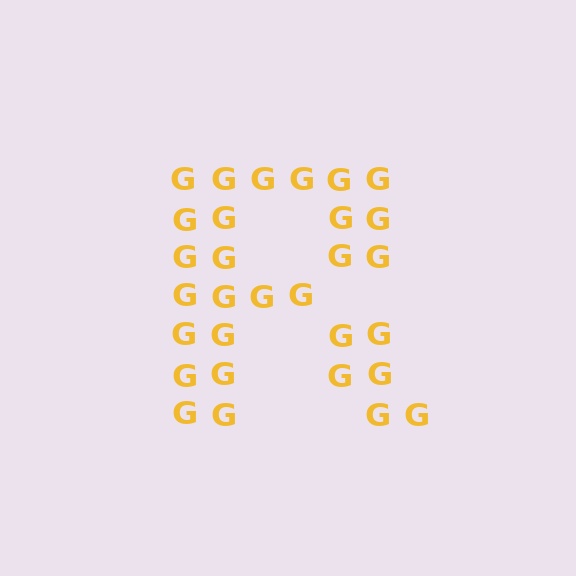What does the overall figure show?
The overall figure shows the letter R.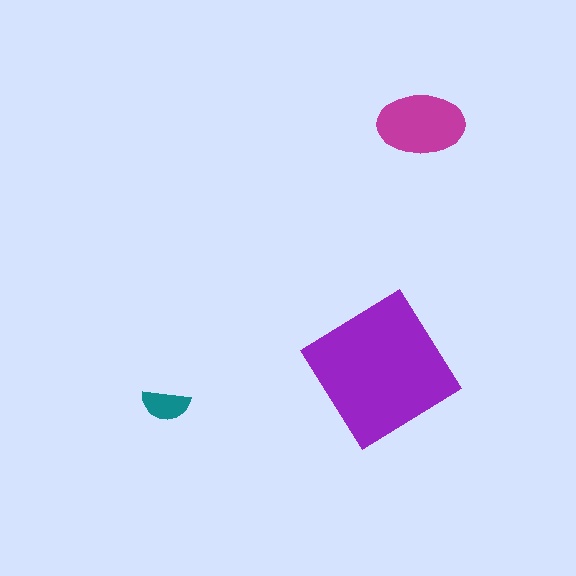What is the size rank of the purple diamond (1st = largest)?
1st.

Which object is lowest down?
The teal semicircle is bottommost.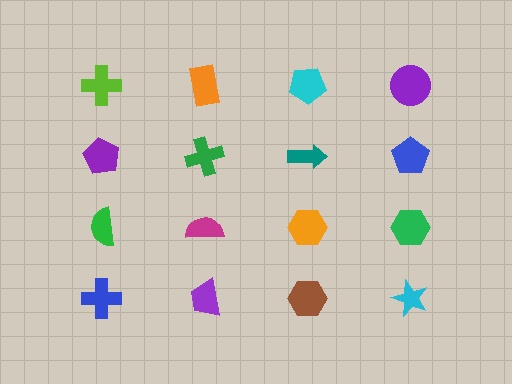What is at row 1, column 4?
A purple circle.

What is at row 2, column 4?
A blue pentagon.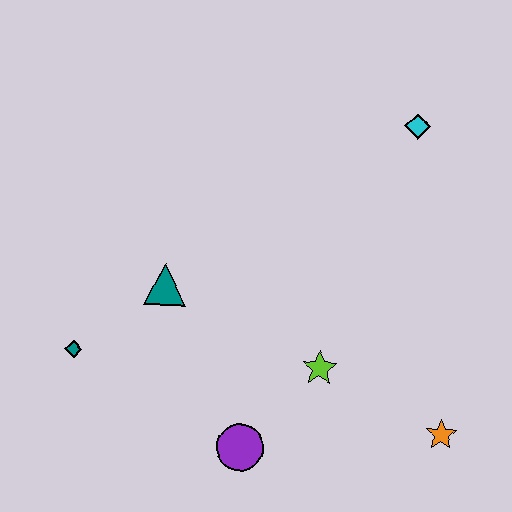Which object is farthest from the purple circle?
The cyan diamond is farthest from the purple circle.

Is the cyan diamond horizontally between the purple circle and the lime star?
No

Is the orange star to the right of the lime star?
Yes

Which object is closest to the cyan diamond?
The lime star is closest to the cyan diamond.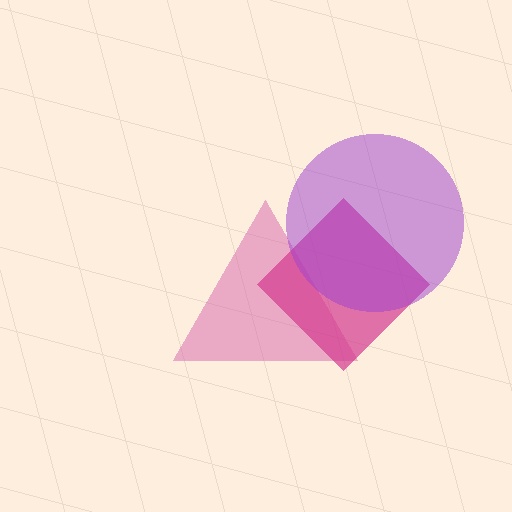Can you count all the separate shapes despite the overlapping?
Yes, there are 3 separate shapes.